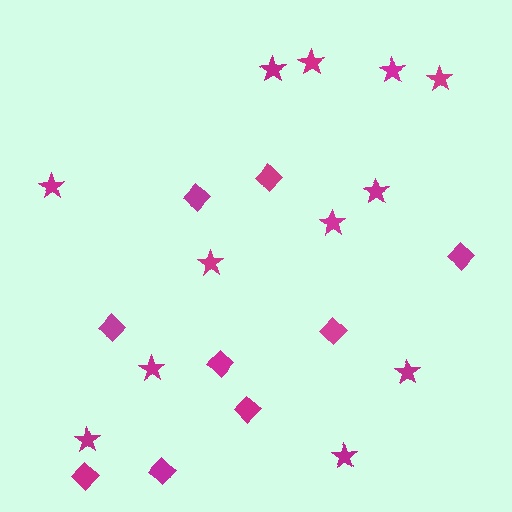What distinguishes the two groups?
There are 2 groups: one group of diamonds (9) and one group of stars (12).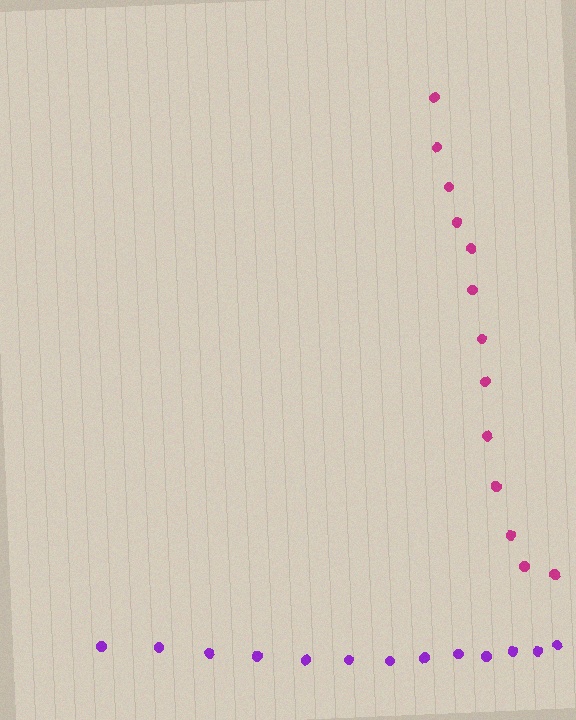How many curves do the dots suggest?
There are 2 distinct paths.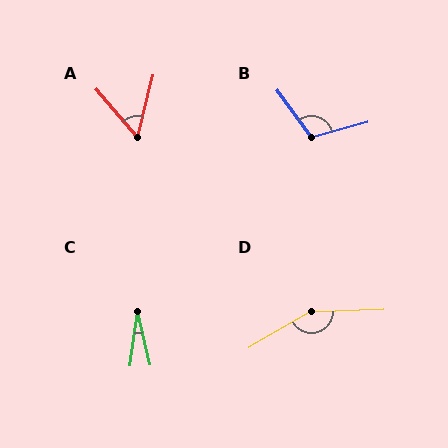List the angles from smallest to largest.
C (21°), A (54°), B (111°), D (151°).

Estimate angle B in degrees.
Approximately 111 degrees.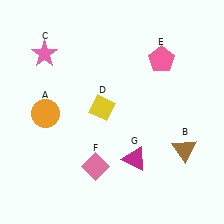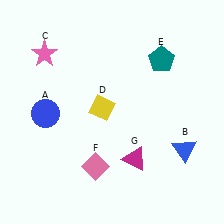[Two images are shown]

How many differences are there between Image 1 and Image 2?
There are 3 differences between the two images.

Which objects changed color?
A changed from orange to blue. B changed from brown to blue. E changed from pink to teal.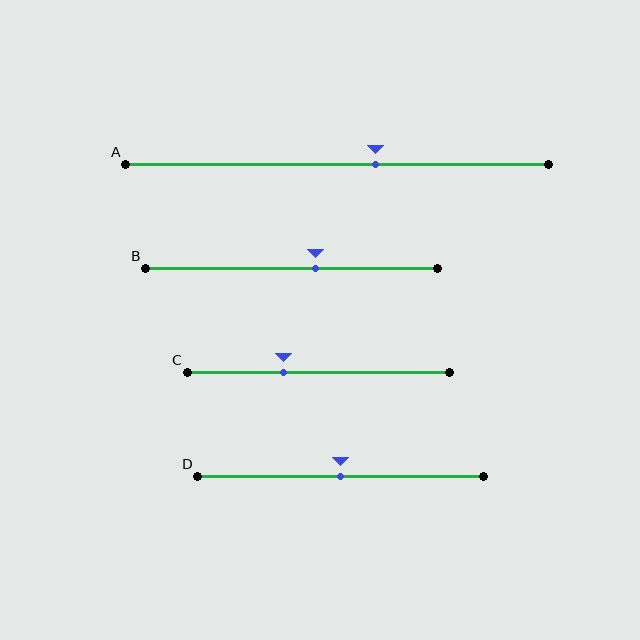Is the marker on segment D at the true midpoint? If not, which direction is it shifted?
Yes, the marker on segment D is at the true midpoint.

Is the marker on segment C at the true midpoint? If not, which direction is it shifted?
No, the marker on segment C is shifted to the left by about 13% of the segment length.